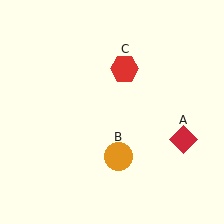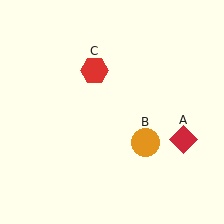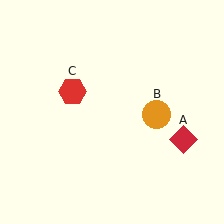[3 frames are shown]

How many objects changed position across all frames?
2 objects changed position: orange circle (object B), red hexagon (object C).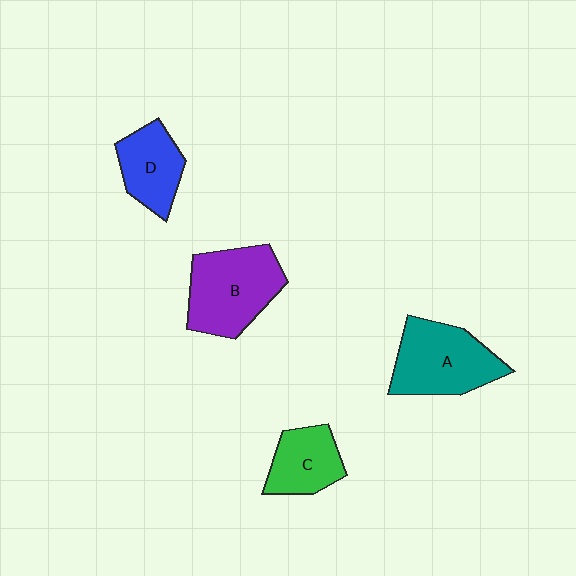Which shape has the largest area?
Shape B (purple).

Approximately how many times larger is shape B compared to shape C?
Approximately 1.6 times.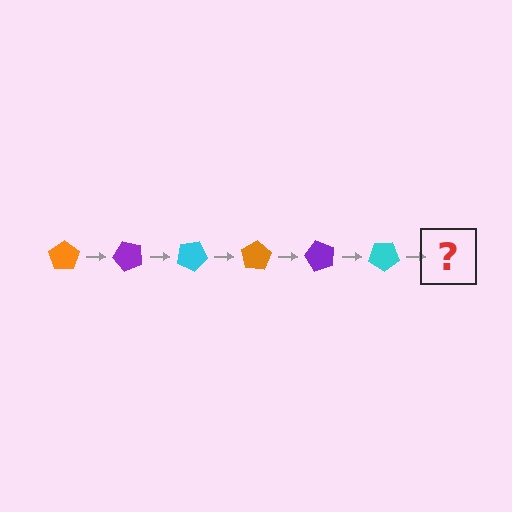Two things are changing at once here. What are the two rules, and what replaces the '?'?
The two rules are that it rotates 50 degrees each step and the color cycles through orange, purple, and cyan. The '?' should be an orange pentagon, rotated 300 degrees from the start.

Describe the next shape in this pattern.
It should be an orange pentagon, rotated 300 degrees from the start.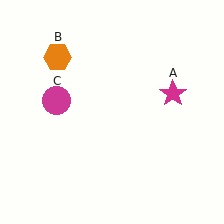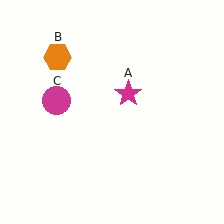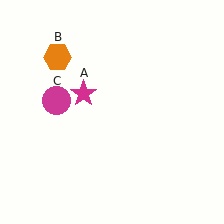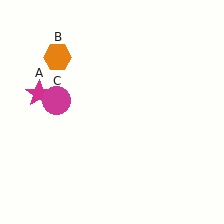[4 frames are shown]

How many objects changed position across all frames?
1 object changed position: magenta star (object A).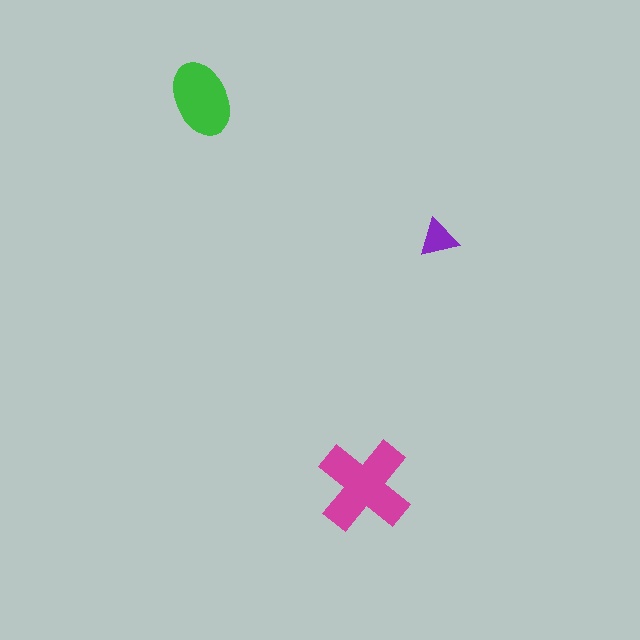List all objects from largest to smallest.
The magenta cross, the green ellipse, the purple triangle.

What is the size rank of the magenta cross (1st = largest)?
1st.